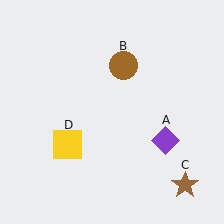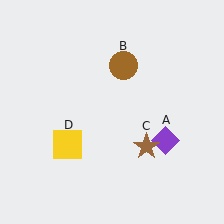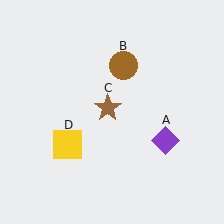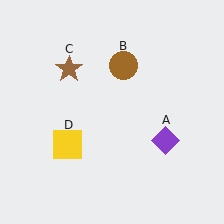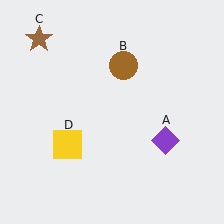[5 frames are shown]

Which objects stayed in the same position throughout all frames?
Purple diamond (object A) and brown circle (object B) and yellow square (object D) remained stationary.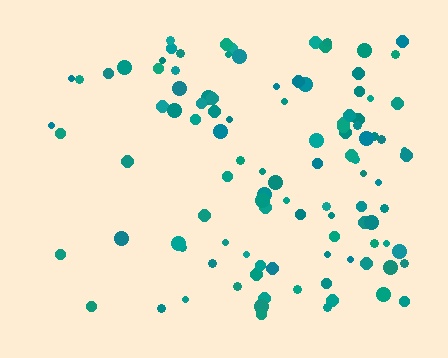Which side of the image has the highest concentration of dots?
The right.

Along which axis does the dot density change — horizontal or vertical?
Horizontal.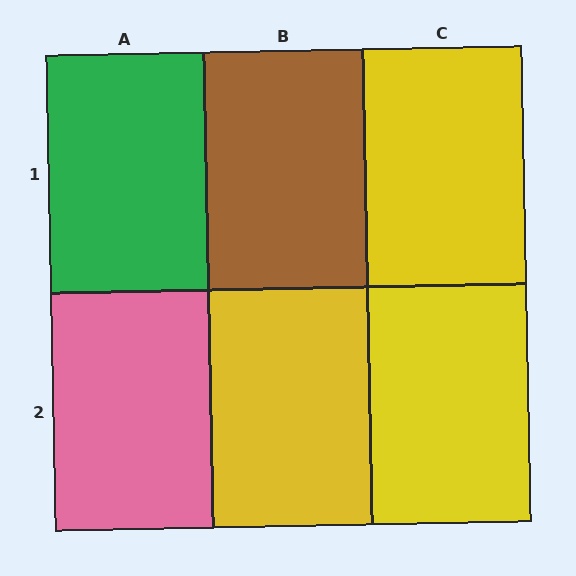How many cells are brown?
1 cell is brown.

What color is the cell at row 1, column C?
Yellow.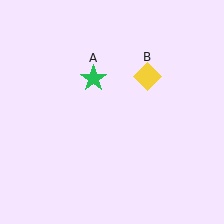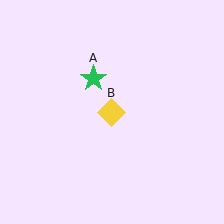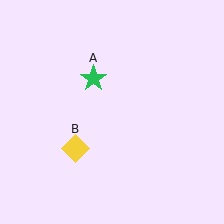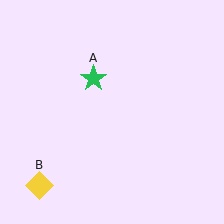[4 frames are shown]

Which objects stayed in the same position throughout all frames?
Green star (object A) remained stationary.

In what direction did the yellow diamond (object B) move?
The yellow diamond (object B) moved down and to the left.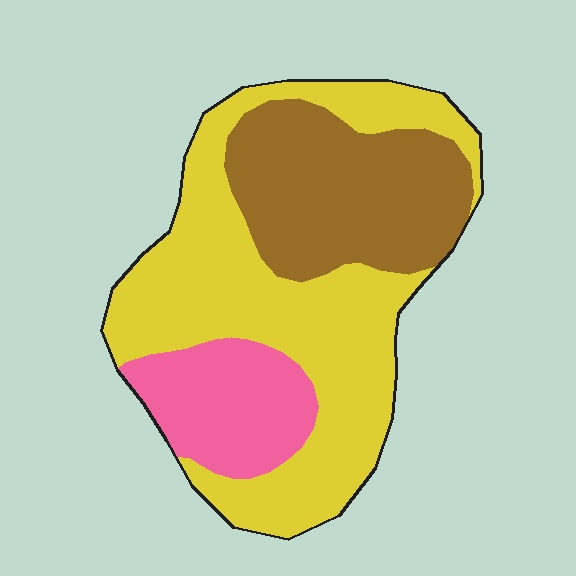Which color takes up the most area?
Yellow, at roughly 55%.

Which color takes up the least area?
Pink, at roughly 15%.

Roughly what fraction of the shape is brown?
Brown covers around 30% of the shape.